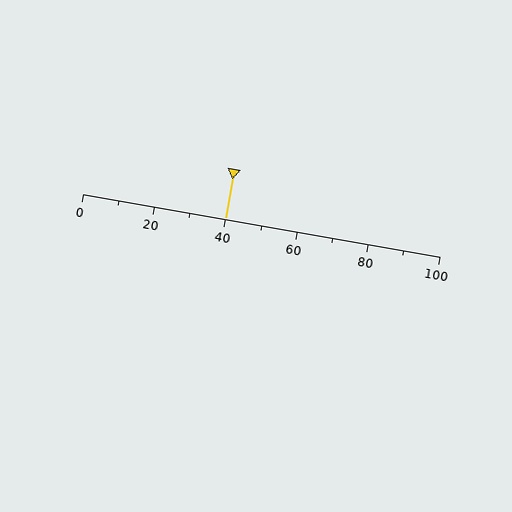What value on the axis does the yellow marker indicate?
The marker indicates approximately 40.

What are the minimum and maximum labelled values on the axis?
The axis runs from 0 to 100.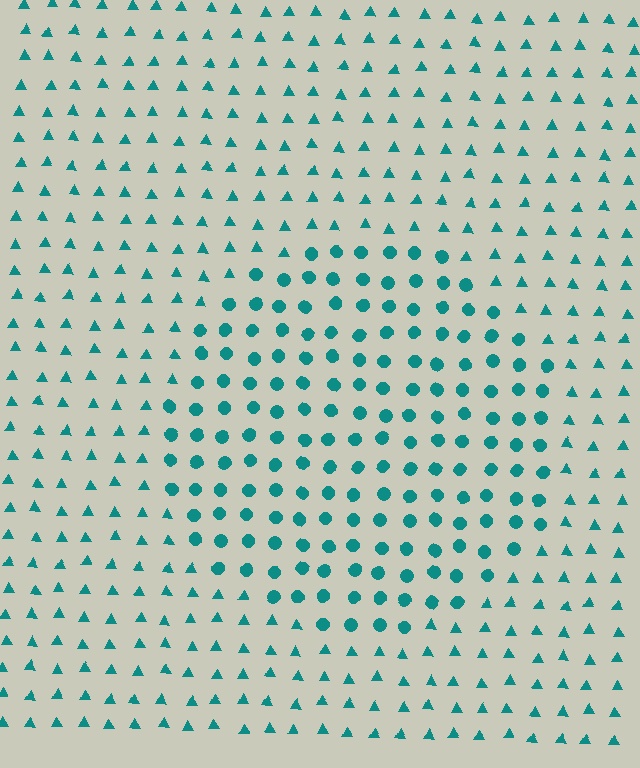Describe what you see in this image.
The image is filled with small teal elements arranged in a uniform grid. A circle-shaped region contains circles, while the surrounding area contains triangles. The boundary is defined purely by the change in element shape.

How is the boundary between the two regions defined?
The boundary is defined by a change in element shape: circles inside vs. triangles outside. All elements share the same color and spacing.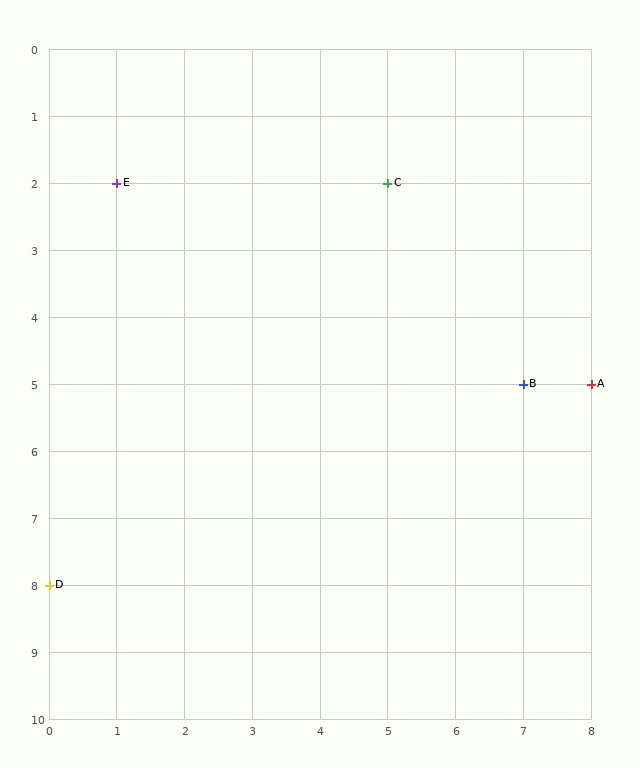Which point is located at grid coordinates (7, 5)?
Point B is at (7, 5).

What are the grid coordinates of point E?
Point E is at grid coordinates (1, 2).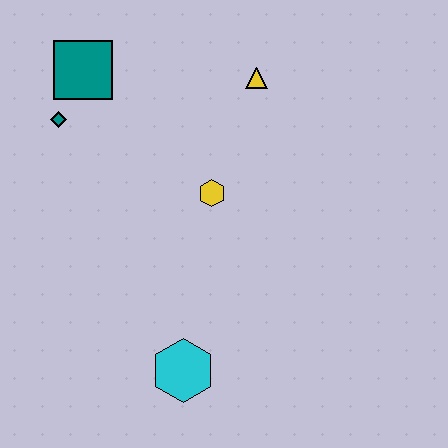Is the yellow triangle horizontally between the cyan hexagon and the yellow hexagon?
No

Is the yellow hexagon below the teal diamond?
Yes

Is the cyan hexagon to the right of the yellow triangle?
No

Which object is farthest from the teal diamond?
The cyan hexagon is farthest from the teal diamond.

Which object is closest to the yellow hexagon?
The yellow triangle is closest to the yellow hexagon.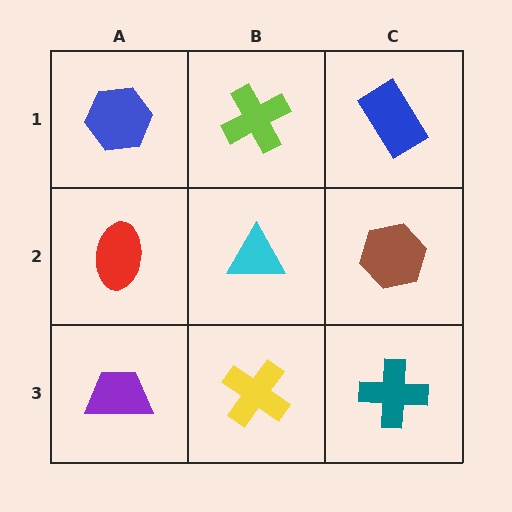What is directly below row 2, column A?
A purple trapezoid.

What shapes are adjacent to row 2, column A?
A blue hexagon (row 1, column A), a purple trapezoid (row 3, column A), a cyan triangle (row 2, column B).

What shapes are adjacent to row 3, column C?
A brown hexagon (row 2, column C), a yellow cross (row 3, column B).